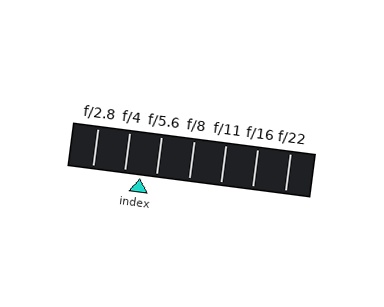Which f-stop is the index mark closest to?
The index mark is closest to f/5.6.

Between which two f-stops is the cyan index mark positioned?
The index mark is between f/4 and f/5.6.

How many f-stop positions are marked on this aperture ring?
There are 7 f-stop positions marked.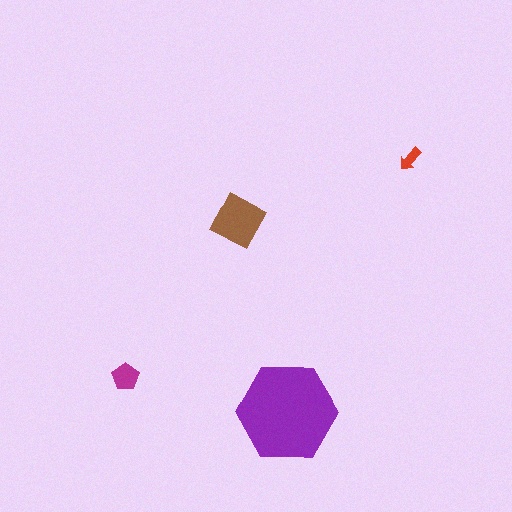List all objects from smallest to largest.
The red arrow, the magenta pentagon, the brown diamond, the purple hexagon.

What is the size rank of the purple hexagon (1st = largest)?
1st.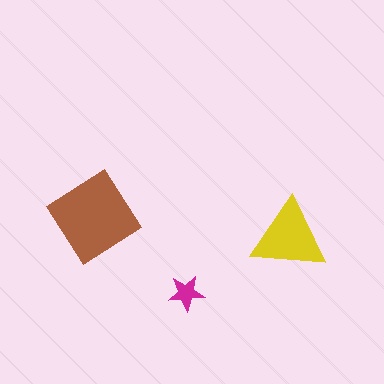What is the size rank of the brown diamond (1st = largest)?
1st.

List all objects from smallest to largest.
The magenta star, the yellow triangle, the brown diamond.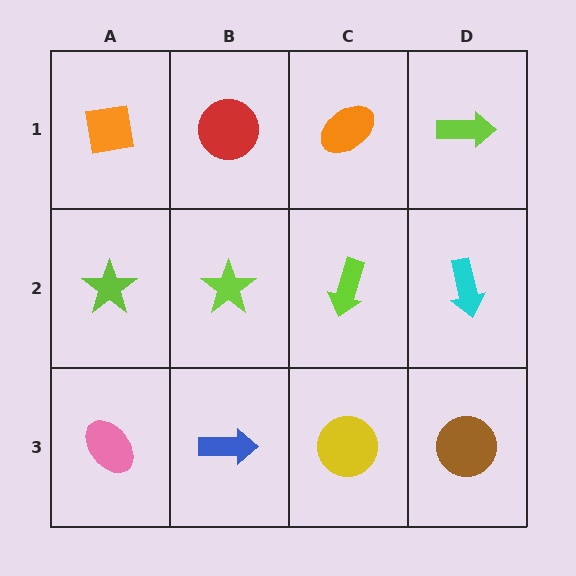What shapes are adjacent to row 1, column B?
A lime star (row 2, column B), an orange square (row 1, column A), an orange ellipse (row 1, column C).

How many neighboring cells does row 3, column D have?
2.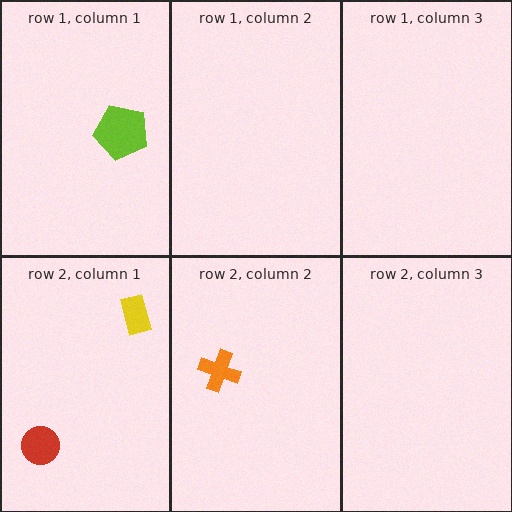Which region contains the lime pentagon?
The row 1, column 1 region.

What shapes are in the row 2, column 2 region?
The orange cross.